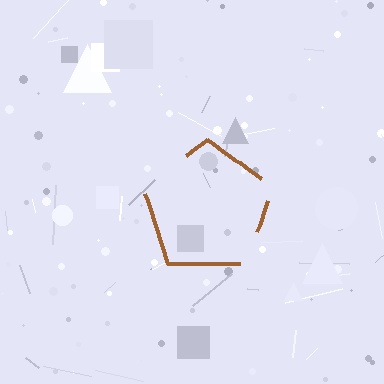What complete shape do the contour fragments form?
The contour fragments form a pentagon.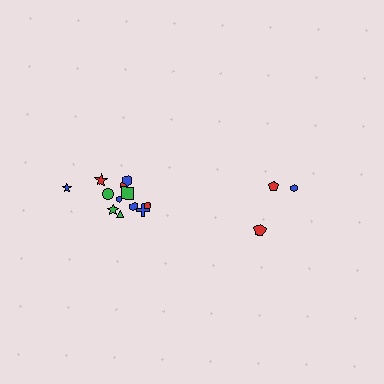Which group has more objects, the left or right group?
The left group.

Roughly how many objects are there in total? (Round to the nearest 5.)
Roughly 15 objects in total.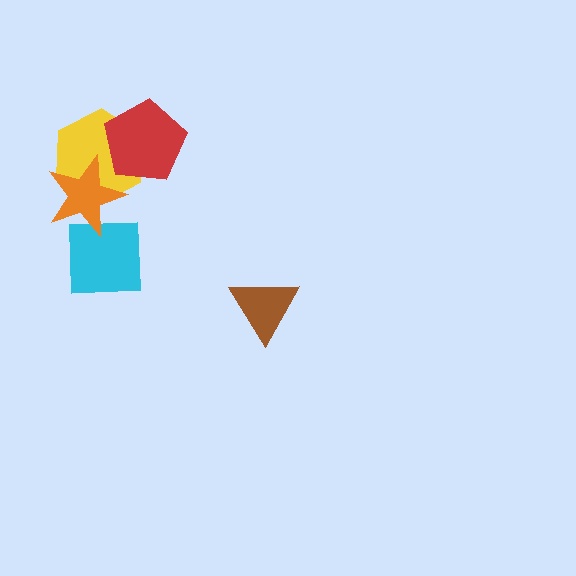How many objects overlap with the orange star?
2 objects overlap with the orange star.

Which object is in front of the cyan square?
The orange star is in front of the cyan square.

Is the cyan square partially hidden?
Yes, it is partially covered by another shape.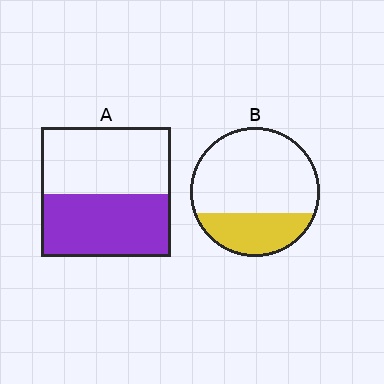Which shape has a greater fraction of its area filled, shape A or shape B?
Shape A.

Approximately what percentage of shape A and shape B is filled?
A is approximately 50% and B is approximately 30%.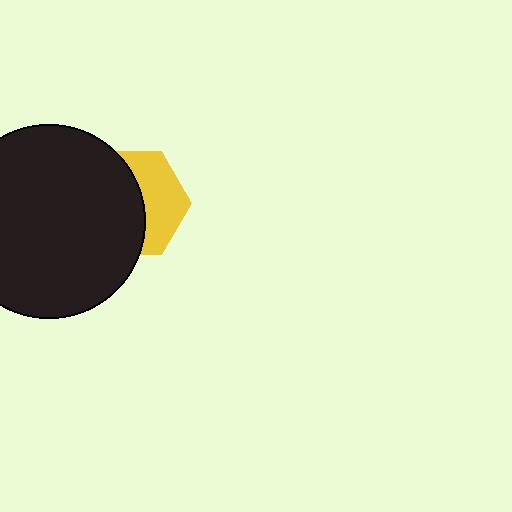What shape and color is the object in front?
The object in front is a black circle.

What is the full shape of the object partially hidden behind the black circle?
The partially hidden object is a yellow hexagon.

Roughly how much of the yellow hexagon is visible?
A small part of it is visible (roughly 42%).